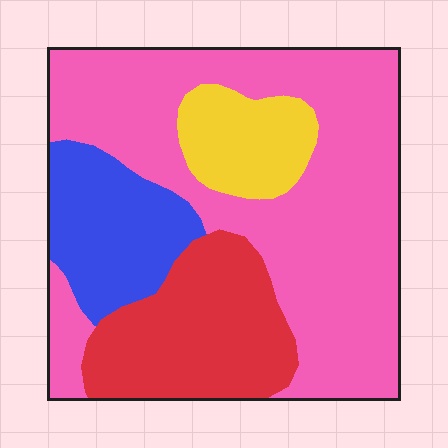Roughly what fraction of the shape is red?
Red covers around 20% of the shape.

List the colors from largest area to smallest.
From largest to smallest: pink, red, blue, yellow.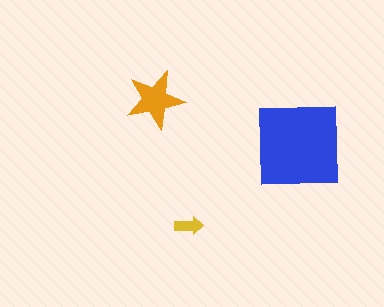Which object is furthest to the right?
The blue square is rightmost.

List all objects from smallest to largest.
The yellow arrow, the orange star, the blue square.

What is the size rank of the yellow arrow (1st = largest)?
3rd.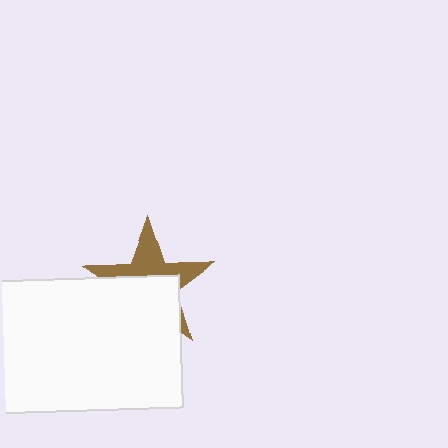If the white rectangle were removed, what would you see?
You would see the complete brown star.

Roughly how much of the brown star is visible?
A small part of it is visible (roughly 45%).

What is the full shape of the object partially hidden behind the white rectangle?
The partially hidden object is a brown star.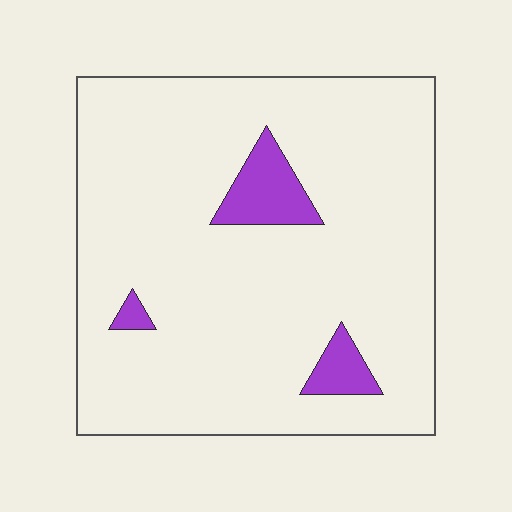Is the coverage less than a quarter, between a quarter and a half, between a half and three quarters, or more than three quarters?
Less than a quarter.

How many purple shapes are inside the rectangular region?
3.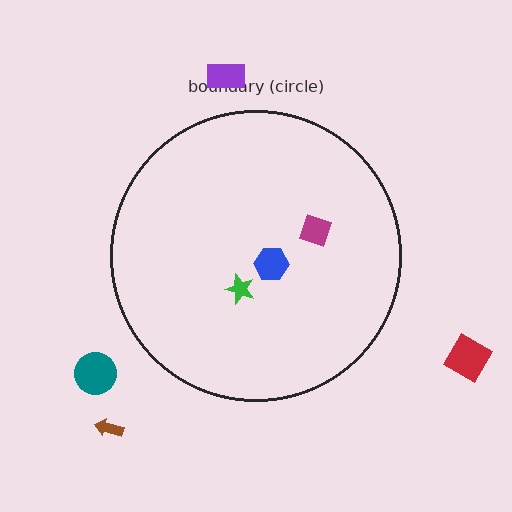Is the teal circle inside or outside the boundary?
Outside.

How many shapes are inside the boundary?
3 inside, 4 outside.